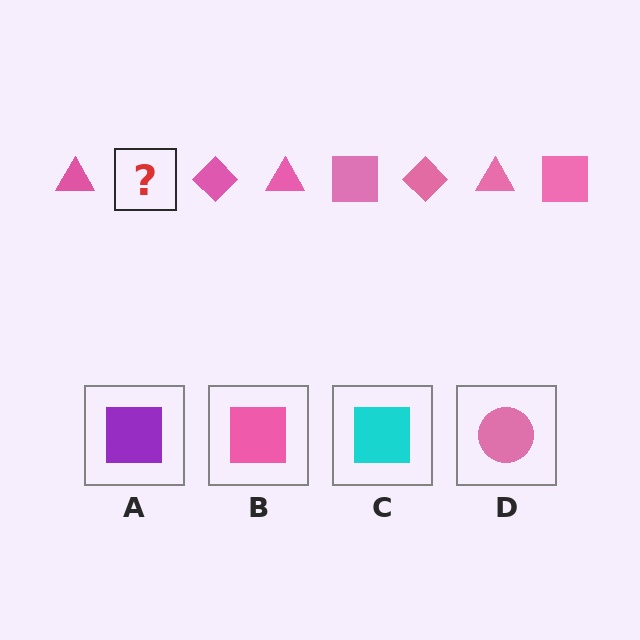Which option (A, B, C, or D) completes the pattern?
B.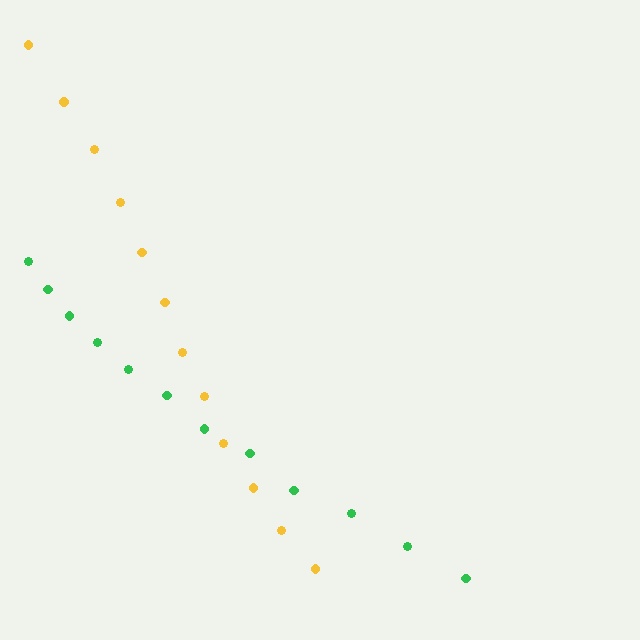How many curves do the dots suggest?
There are 2 distinct paths.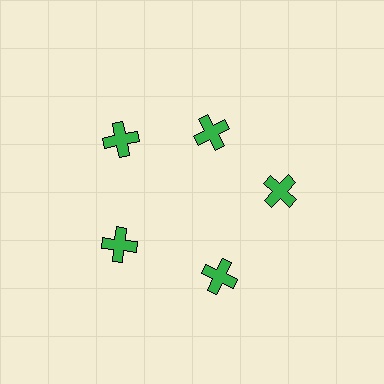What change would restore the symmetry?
The symmetry would be restored by moving it outward, back onto the ring so that all 5 crosses sit at equal angles and equal distance from the center.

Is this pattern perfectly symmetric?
No. The 5 green crosses are arranged in a ring, but one element near the 1 o'clock position is pulled inward toward the center, breaking the 5-fold rotational symmetry.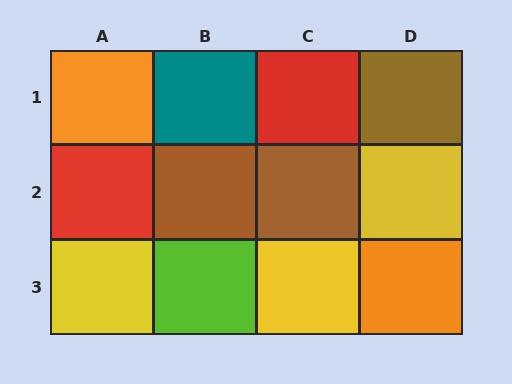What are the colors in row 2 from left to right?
Red, brown, brown, yellow.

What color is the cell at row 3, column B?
Lime.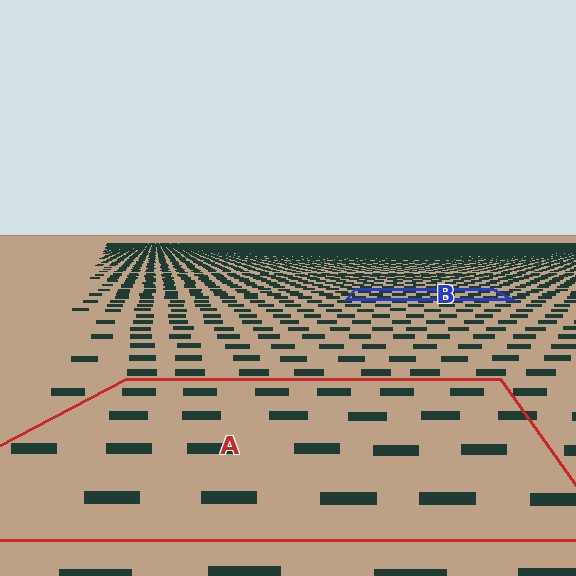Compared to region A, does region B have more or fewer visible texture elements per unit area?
Region B has more texture elements per unit area — they are packed more densely because it is farther away.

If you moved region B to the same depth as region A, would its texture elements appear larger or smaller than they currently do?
They would appear larger. At a closer depth, the same texture elements are projected at a bigger on-screen size.